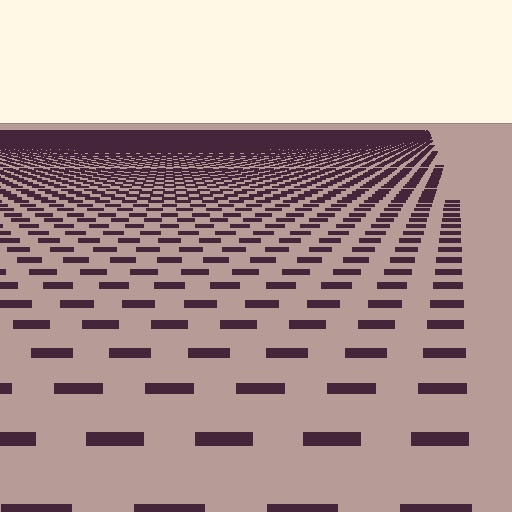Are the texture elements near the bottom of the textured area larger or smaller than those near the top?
Larger. Near the bottom, elements are closer to the viewer and appear at a bigger on-screen size.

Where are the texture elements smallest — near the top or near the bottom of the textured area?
Near the top.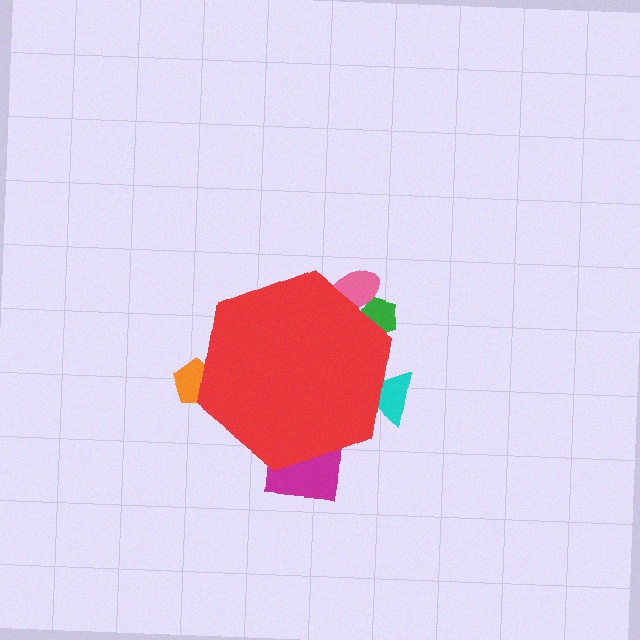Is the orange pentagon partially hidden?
Yes, the orange pentagon is partially hidden behind the red hexagon.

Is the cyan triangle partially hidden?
Yes, the cyan triangle is partially hidden behind the red hexagon.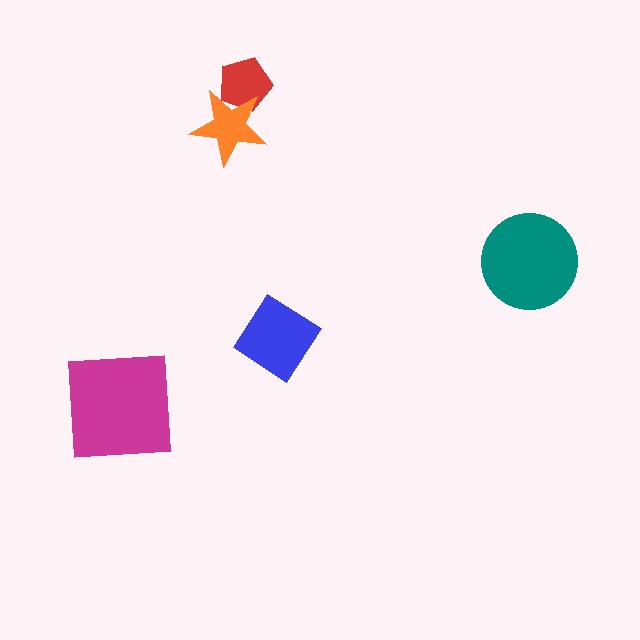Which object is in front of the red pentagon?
The orange star is in front of the red pentagon.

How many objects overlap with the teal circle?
0 objects overlap with the teal circle.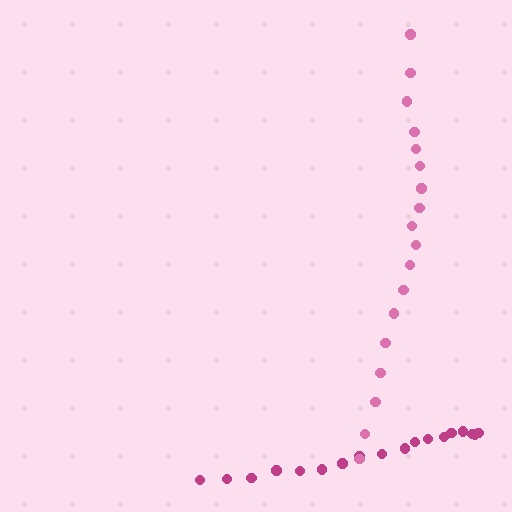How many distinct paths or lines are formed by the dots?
There are 2 distinct paths.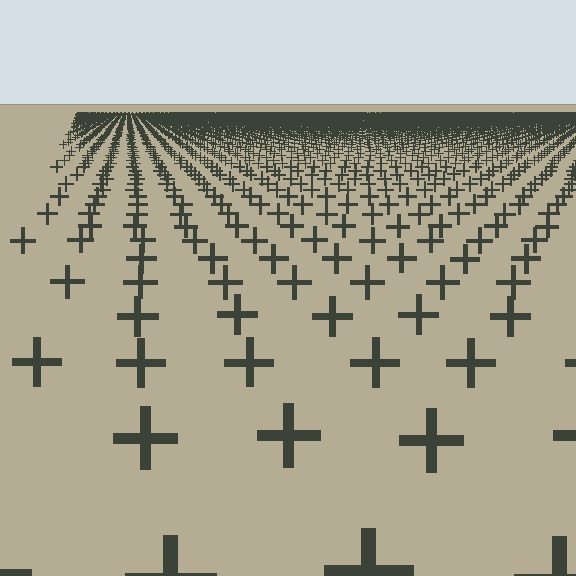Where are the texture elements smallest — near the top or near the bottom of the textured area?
Near the top.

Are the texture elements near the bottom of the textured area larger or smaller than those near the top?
Larger. Near the bottom, elements are closer to the viewer and appear at a bigger on-screen size.